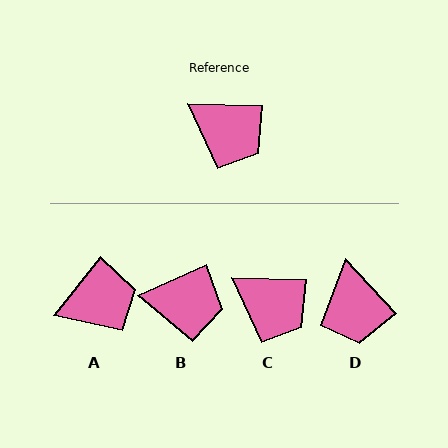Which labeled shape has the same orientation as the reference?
C.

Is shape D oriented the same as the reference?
No, it is off by about 46 degrees.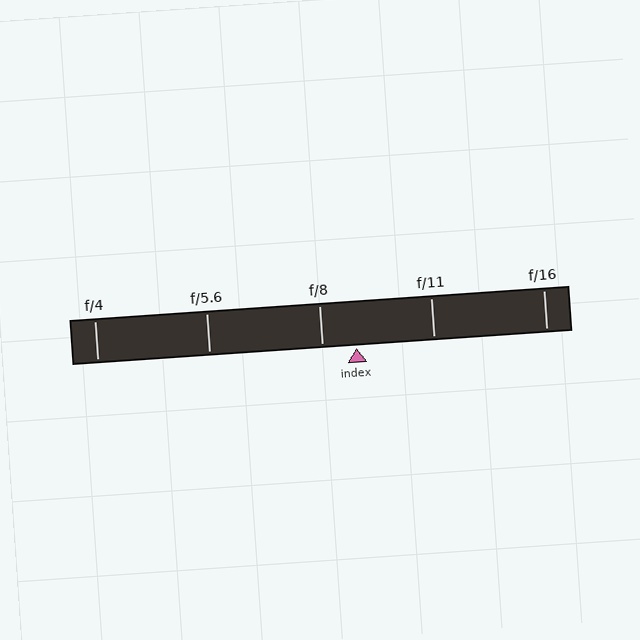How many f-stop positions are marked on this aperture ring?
There are 5 f-stop positions marked.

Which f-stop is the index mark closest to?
The index mark is closest to f/8.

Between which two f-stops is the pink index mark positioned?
The index mark is between f/8 and f/11.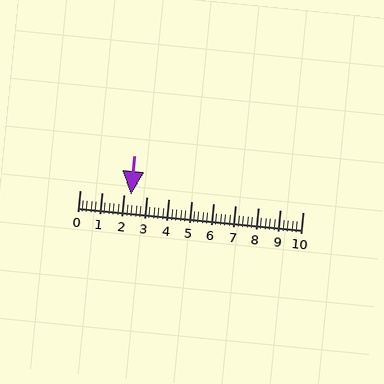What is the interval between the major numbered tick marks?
The major tick marks are spaced 1 units apart.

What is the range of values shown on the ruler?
The ruler shows values from 0 to 10.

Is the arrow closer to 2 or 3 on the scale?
The arrow is closer to 2.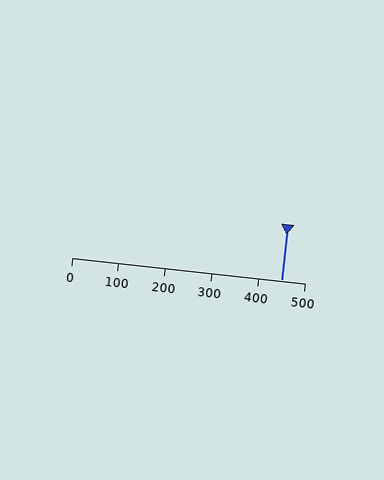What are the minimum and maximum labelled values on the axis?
The axis runs from 0 to 500.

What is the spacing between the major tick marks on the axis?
The major ticks are spaced 100 apart.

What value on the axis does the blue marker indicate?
The marker indicates approximately 450.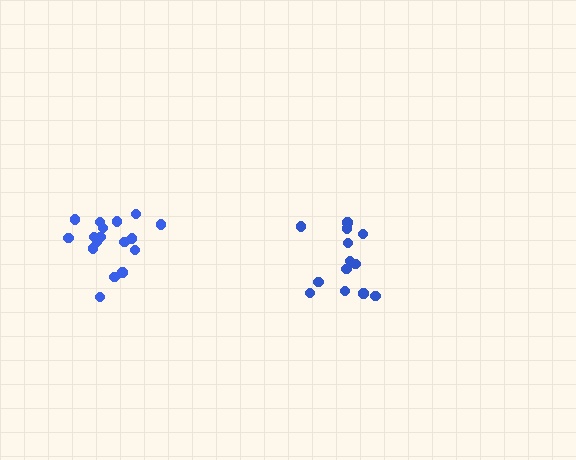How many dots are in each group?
Group 1: 13 dots, Group 2: 17 dots (30 total).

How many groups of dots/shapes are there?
There are 2 groups.